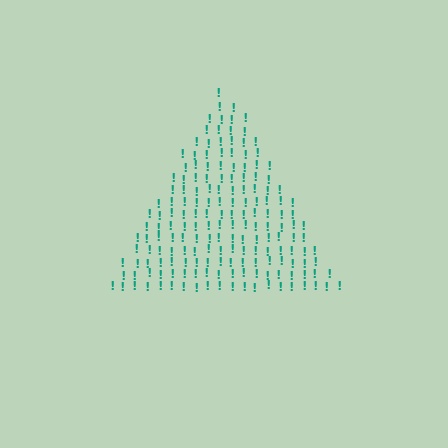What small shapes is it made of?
It is made of small exclamation marks.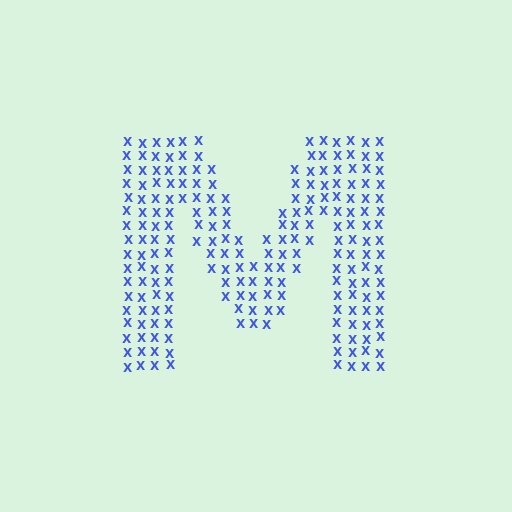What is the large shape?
The large shape is the letter M.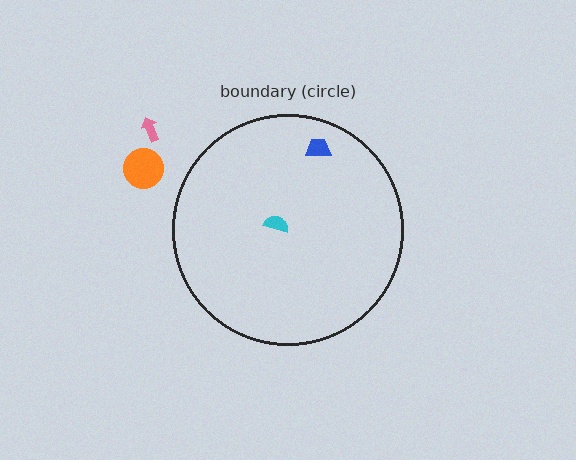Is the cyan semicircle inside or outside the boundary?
Inside.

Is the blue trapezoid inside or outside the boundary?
Inside.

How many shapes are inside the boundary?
2 inside, 2 outside.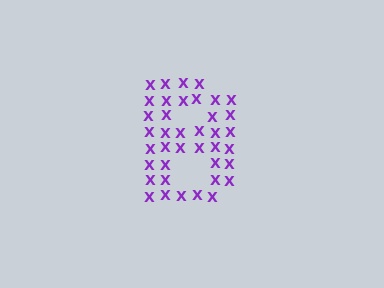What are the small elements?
The small elements are letter X's.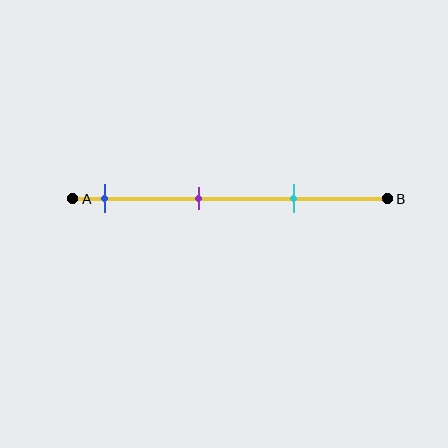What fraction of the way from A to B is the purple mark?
The purple mark is approximately 40% (0.4) of the way from A to B.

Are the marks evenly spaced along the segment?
Yes, the marks are approximately evenly spaced.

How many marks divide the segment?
There are 3 marks dividing the segment.